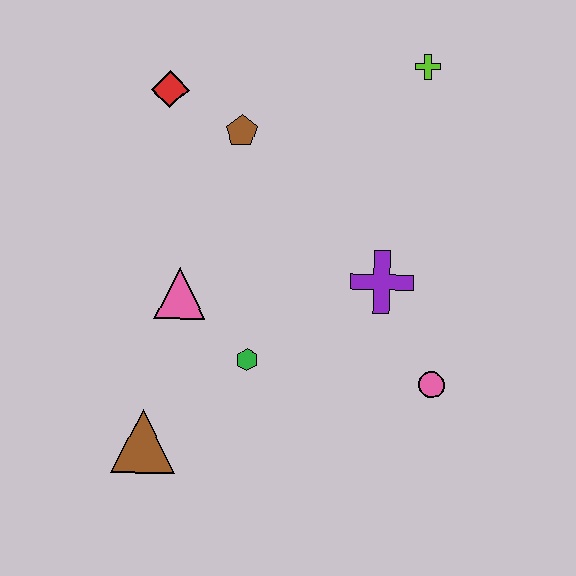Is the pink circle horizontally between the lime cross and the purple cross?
No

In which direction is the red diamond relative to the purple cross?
The red diamond is to the left of the purple cross.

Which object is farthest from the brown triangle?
The lime cross is farthest from the brown triangle.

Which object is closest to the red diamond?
The brown pentagon is closest to the red diamond.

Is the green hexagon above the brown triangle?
Yes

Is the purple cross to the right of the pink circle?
No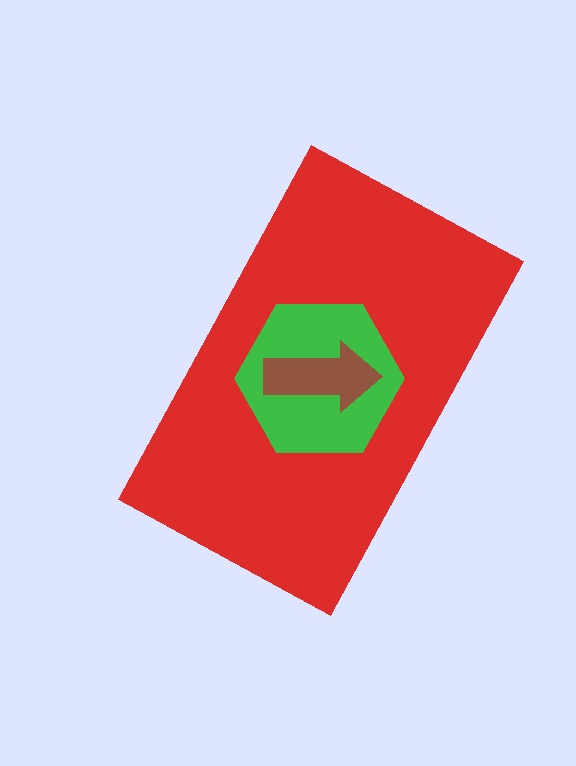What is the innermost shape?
The brown arrow.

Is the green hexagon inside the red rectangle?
Yes.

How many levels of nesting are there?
3.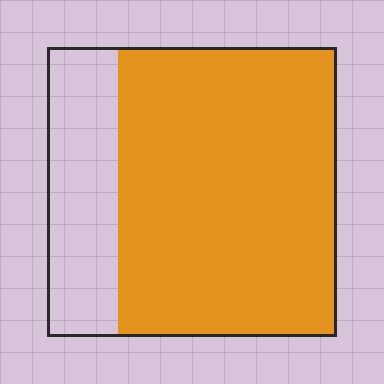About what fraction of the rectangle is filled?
About three quarters (3/4).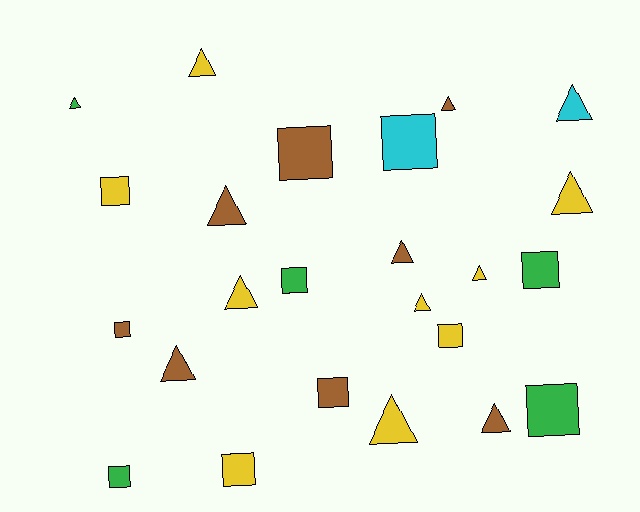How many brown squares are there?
There are 3 brown squares.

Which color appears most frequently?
Yellow, with 9 objects.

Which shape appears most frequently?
Triangle, with 13 objects.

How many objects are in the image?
There are 24 objects.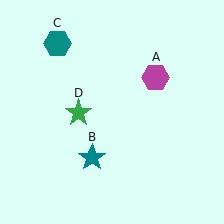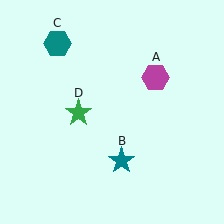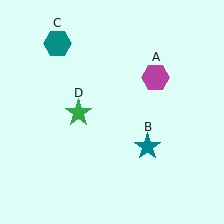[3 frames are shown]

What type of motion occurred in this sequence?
The teal star (object B) rotated counterclockwise around the center of the scene.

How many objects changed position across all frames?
1 object changed position: teal star (object B).